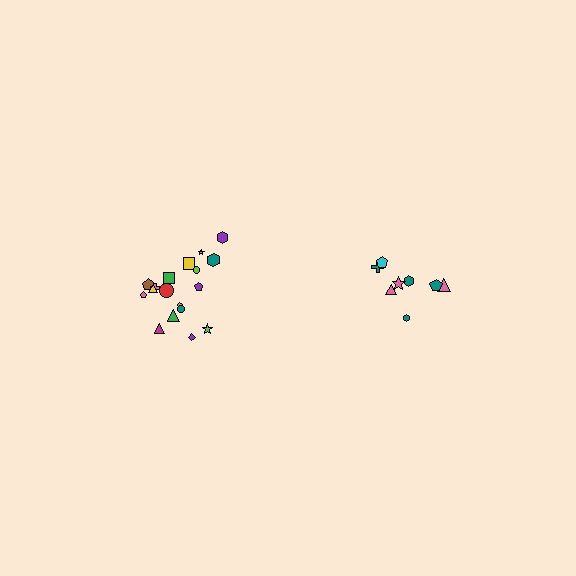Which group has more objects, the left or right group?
The left group.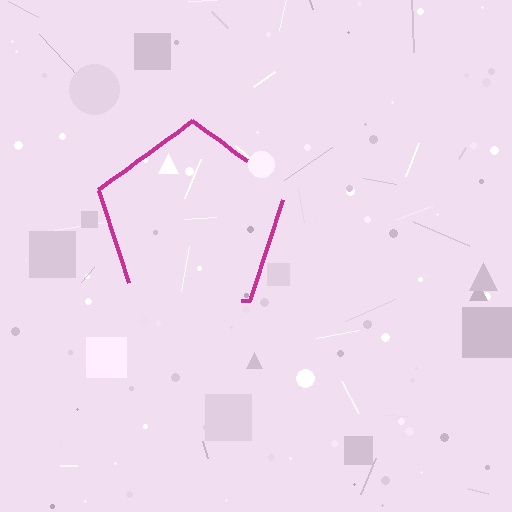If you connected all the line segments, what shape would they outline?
They would outline a pentagon.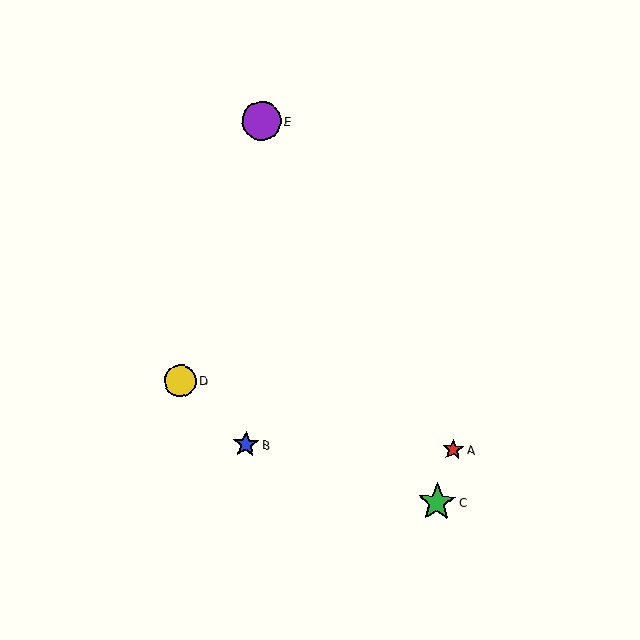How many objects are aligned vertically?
2 objects (B, E) are aligned vertically.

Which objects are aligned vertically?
Objects B, E are aligned vertically.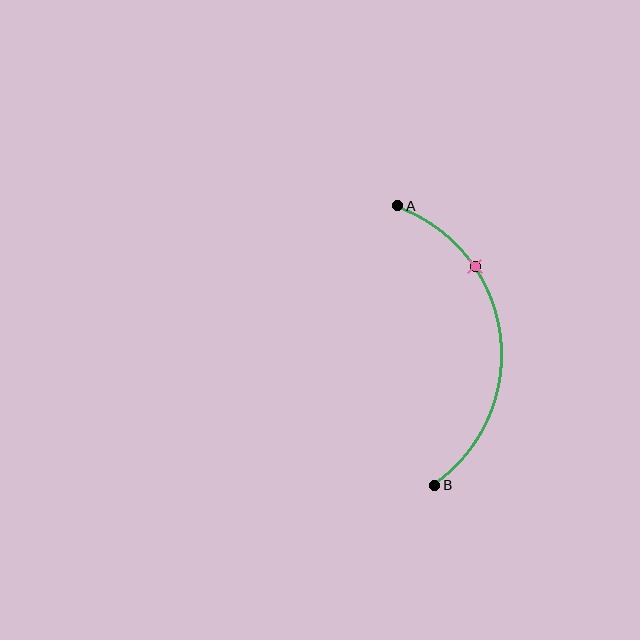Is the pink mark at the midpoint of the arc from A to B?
No. The pink mark lies on the arc but is closer to endpoint A. The arc midpoint would be at the point on the curve equidistant along the arc from both A and B.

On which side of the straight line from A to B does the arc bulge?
The arc bulges to the right of the straight line connecting A and B.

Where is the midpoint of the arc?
The arc midpoint is the point on the curve farthest from the straight line joining A and B. It sits to the right of that line.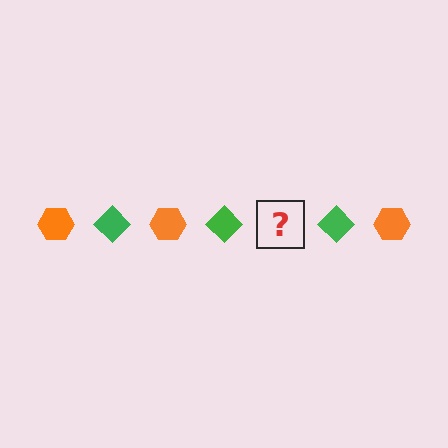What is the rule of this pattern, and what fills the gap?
The rule is that the pattern alternates between orange hexagon and green diamond. The gap should be filled with an orange hexagon.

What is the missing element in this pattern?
The missing element is an orange hexagon.